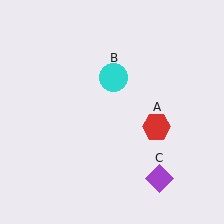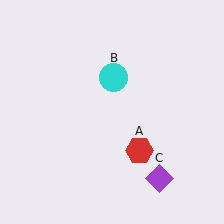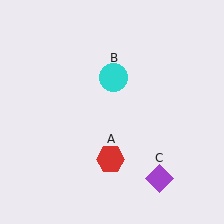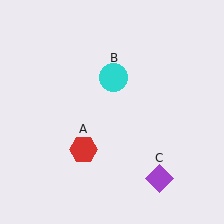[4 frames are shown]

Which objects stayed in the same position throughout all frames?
Cyan circle (object B) and purple diamond (object C) remained stationary.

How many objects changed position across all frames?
1 object changed position: red hexagon (object A).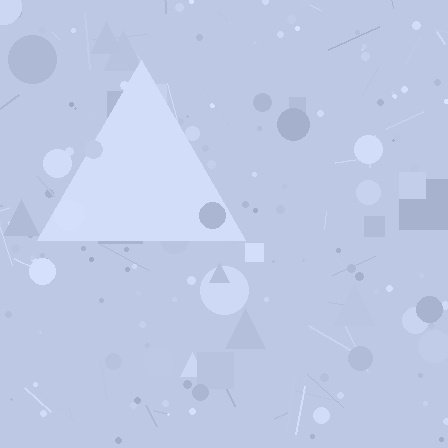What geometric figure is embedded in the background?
A triangle is embedded in the background.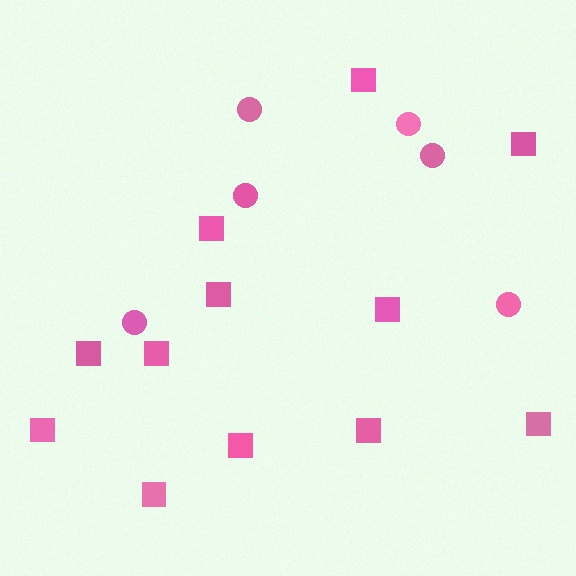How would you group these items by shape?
There are 2 groups: one group of squares (12) and one group of circles (6).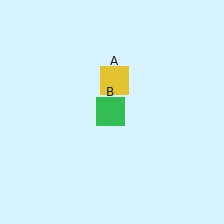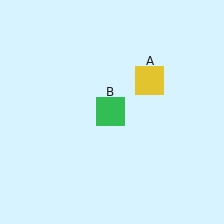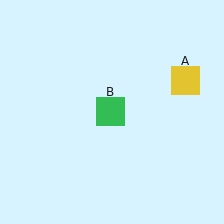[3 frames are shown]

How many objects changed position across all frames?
1 object changed position: yellow square (object A).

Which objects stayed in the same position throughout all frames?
Green square (object B) remained stationary.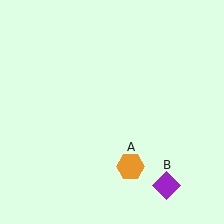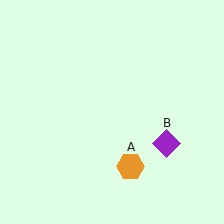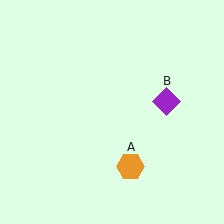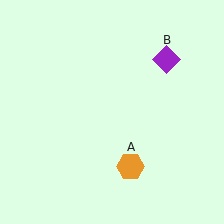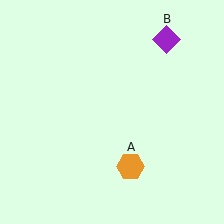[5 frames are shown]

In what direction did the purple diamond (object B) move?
The purple diamond (object B) moved up.